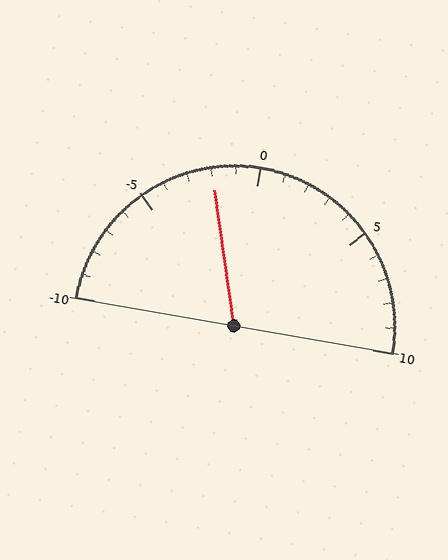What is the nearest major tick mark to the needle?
The nearest major tick mark is 0.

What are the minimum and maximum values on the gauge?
The gauge ranges from -10 to 10.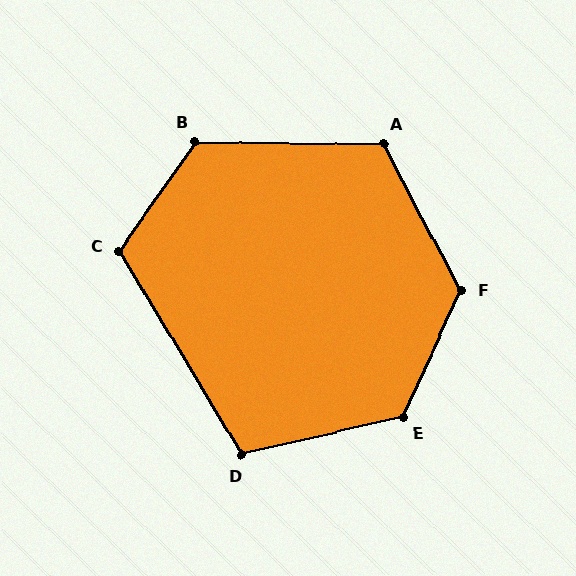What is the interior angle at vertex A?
Approximately 118 degrees (obtuse).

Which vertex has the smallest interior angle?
D, at approximately 108 degrees.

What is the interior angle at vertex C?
Approximately 114 degrees (obtuse).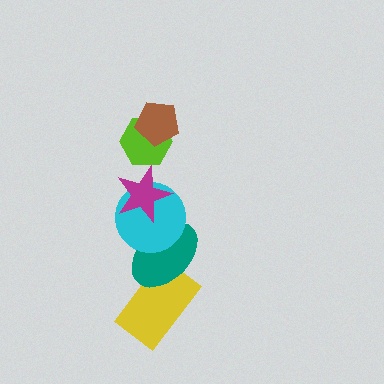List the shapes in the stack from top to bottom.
From top to bottom: the brown pentagon, the lime hexagon, the magenta star, the cyan circle, the teal ellipse, the yellow rectangle.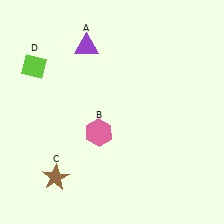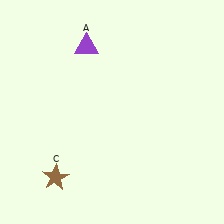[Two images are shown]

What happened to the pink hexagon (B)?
The pink hexagon (B) was removed in Image 2. It was in the bottom-left area of Image 1.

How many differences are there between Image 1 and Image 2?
There are 2 differences between the two images.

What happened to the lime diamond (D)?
The lime diamond (D) was removed in Image 2. It was in the top-left area of Image 1.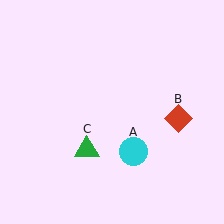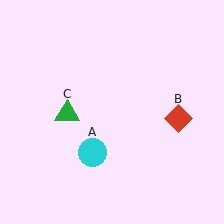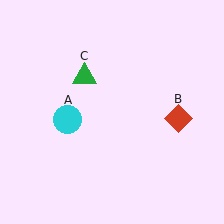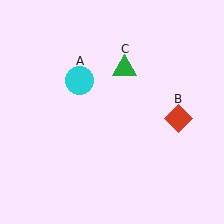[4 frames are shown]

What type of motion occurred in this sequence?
The cyan circle (object A), green triangle (object C) rotated clockwise around the center of the scene.